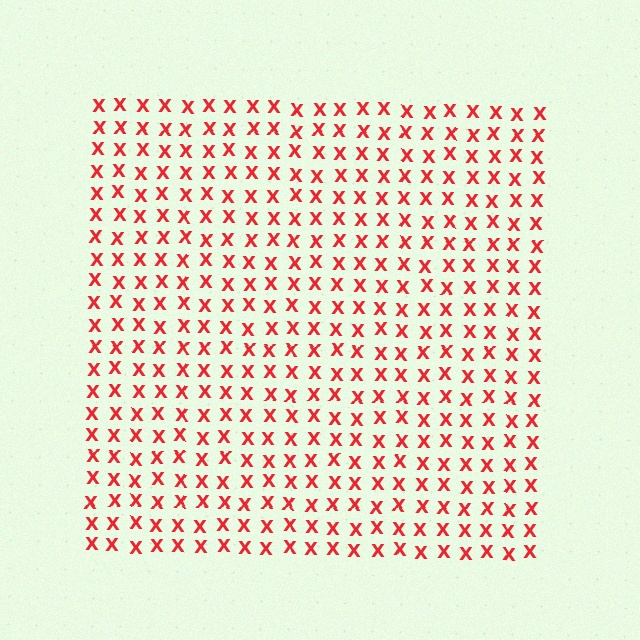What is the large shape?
The large shape is a square.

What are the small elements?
The small elements are letter X's.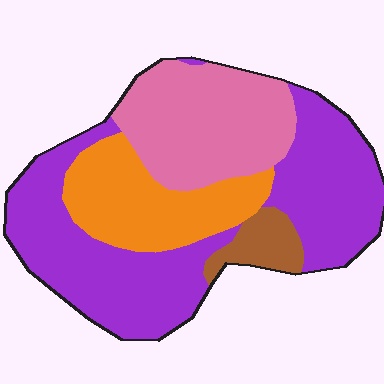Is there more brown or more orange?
Orange.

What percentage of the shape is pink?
Pink takes up between a sixth and a third of the shape.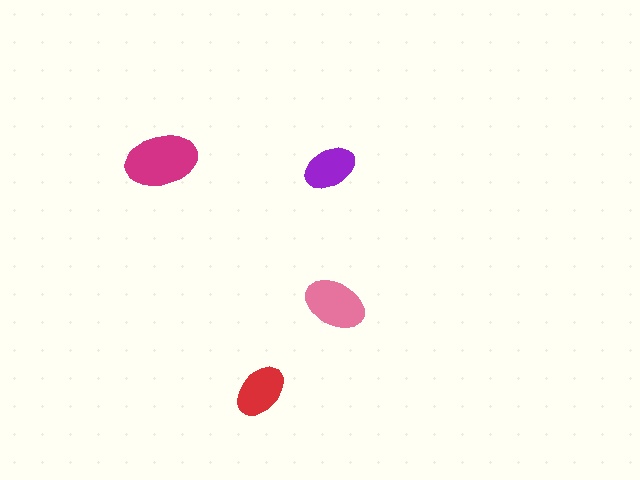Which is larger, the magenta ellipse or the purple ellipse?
The magenta one.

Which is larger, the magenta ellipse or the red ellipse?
The magenta one.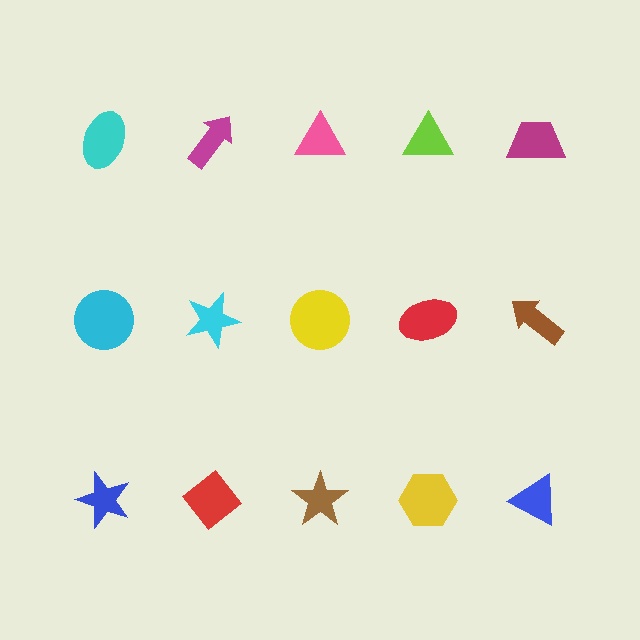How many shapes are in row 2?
5 shapes.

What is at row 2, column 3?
A yellow circle.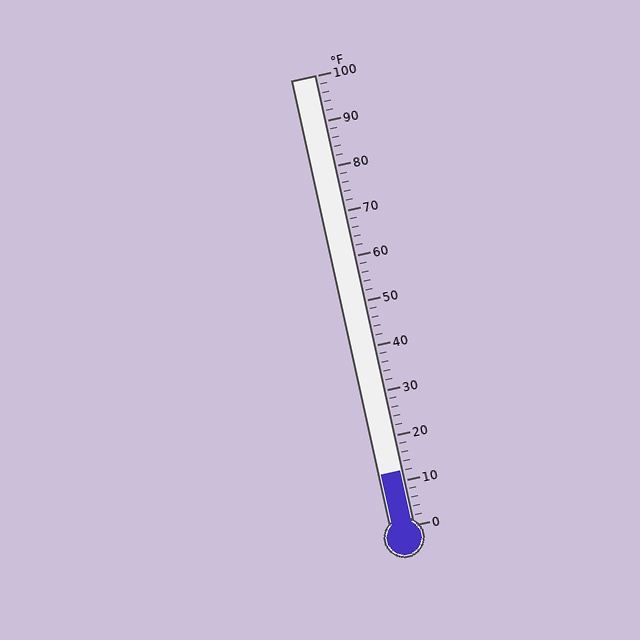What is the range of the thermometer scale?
The thermometer scale ranges from 0°F to 100°F.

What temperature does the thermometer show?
The thermometer shows approximately 12°F.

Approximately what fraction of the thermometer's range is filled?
The thermometer is filled to approximately 10% of its range.